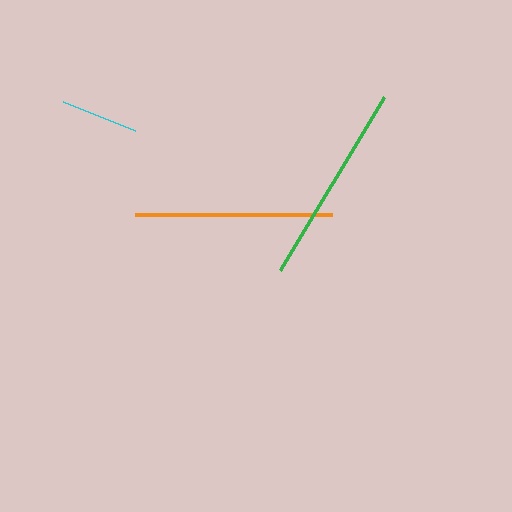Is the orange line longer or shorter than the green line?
The green line is longer than the orange line.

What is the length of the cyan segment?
The cyan segment is approximately 78 pixels long.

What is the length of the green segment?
The green segment is approximately 201 pixels long.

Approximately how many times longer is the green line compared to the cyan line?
The green line is approximately 2.6 times the length of the cyan line.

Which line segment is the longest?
The green line is the longest at approximately 201 pixels.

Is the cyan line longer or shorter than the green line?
The green line is longer than the cyan line.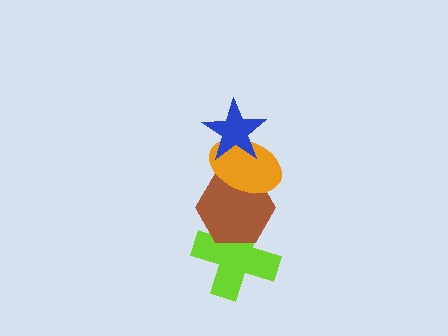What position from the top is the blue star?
The blue star is 1st from the top.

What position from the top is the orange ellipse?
The orange ellipse is 2nd from the top.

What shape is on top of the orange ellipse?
The blue star is on top of the orange ellipse.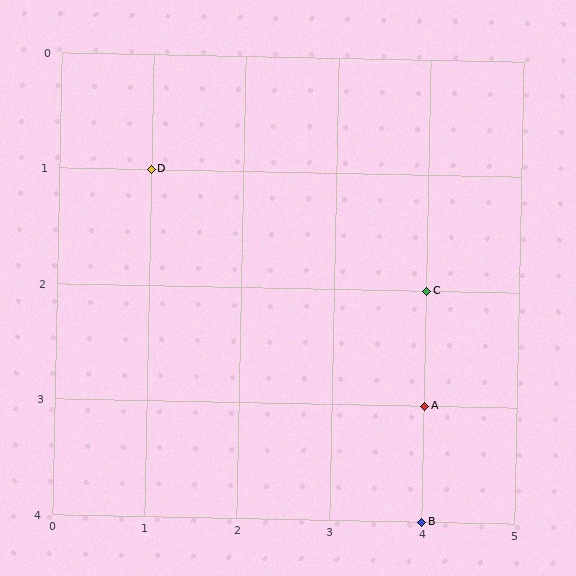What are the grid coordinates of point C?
Point C is at grid coordinates (4, 2).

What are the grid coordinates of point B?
Point B is at grid coordinates (4, 4).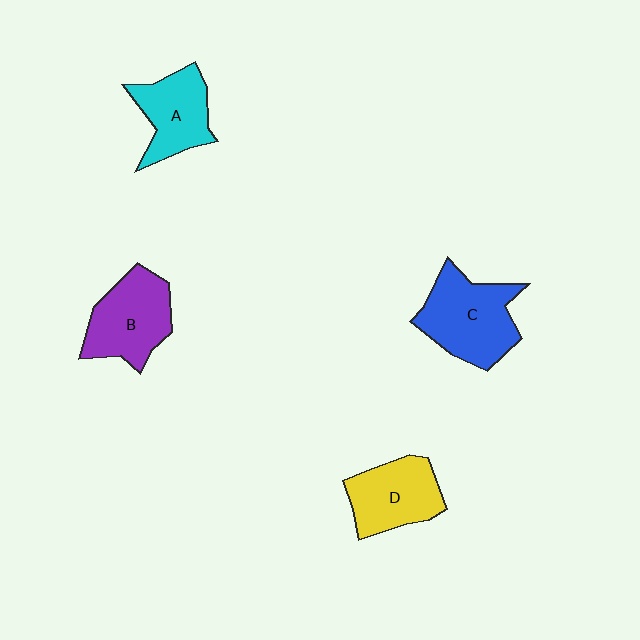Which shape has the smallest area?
Shape A (cyan).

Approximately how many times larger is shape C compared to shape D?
Approximately 1.2 times.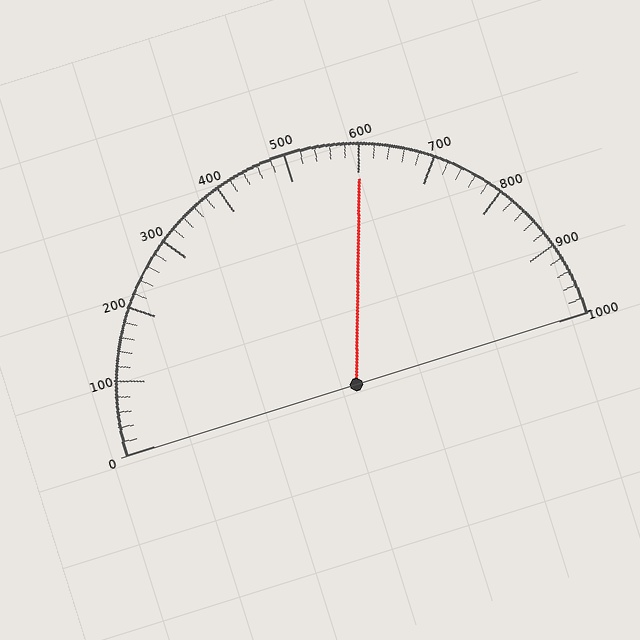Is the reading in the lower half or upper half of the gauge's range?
The reading is in the upper half of the range (0 to 1000).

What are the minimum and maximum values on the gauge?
The gauge ranges from 0 to 1000.